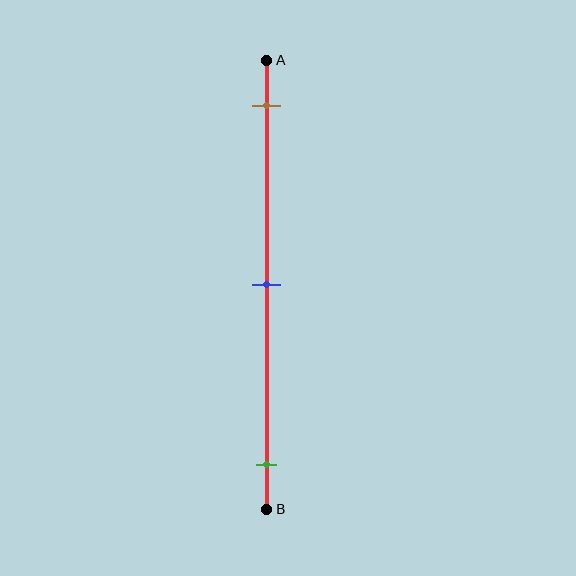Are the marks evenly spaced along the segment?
Yes, the marks are approximately evenly spaced.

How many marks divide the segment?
There are 3 marks dividing the segment.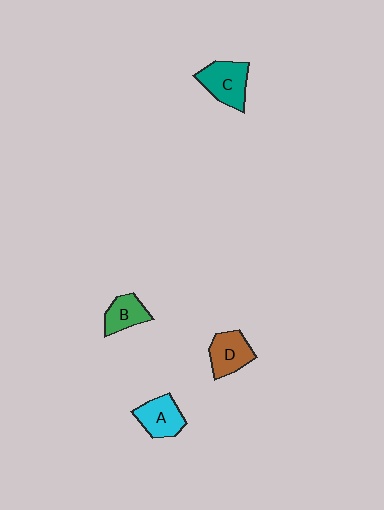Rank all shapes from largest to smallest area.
From largest to smallest: C (teal), A (cyan), D (brown), B (green).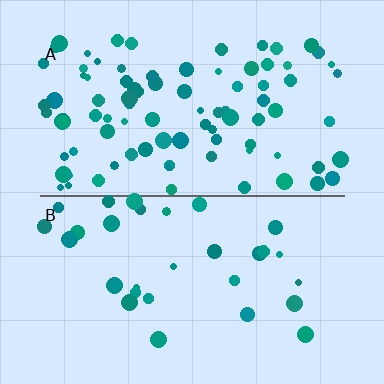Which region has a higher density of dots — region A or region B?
A (the top).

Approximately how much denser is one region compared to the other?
Approximately 2.9× — region A over region B.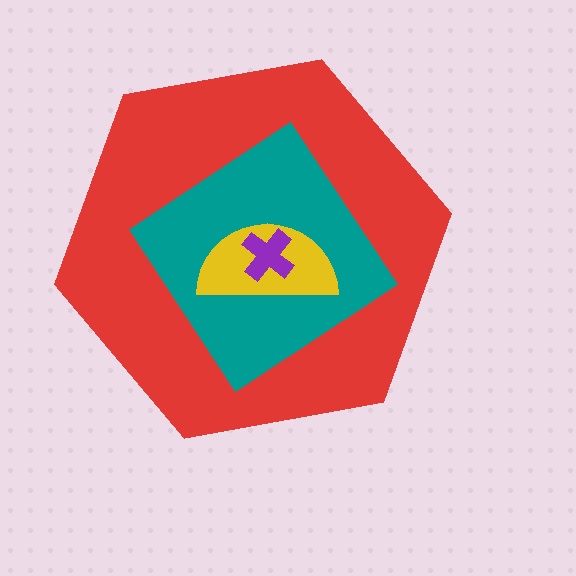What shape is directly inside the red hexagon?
The teal diamond.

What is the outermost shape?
The red hexagon.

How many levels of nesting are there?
4.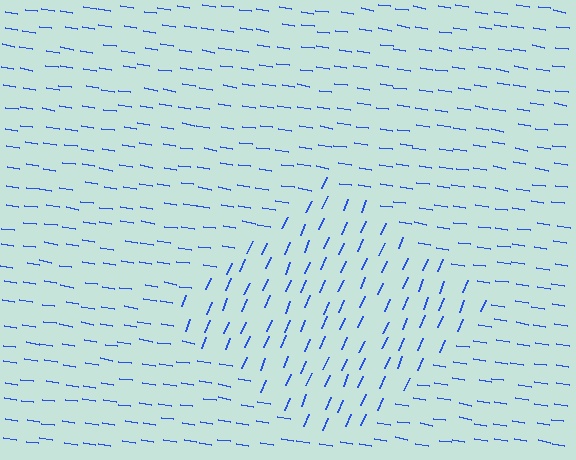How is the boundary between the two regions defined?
The boundary is defined purely by a change in line orientation (approximately 76 degrees difference). All lines are the same color and thickness.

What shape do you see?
I see a diamond.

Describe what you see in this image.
The image is filled with small blue line segments. A diamond region in the image has lines oriented differently from the surrounding lines, creating a visible texture boundary.